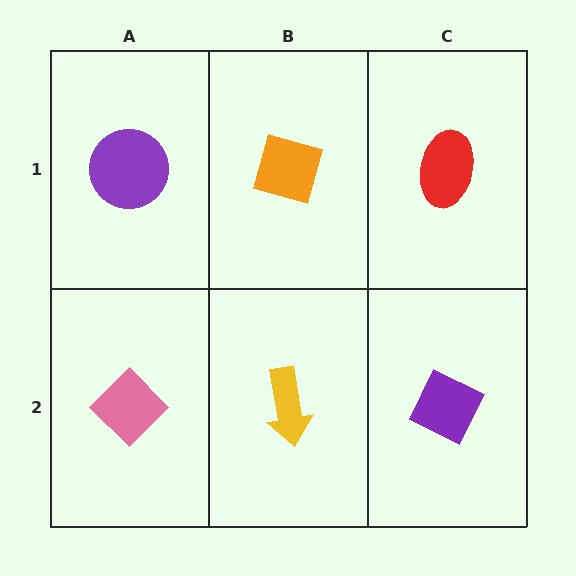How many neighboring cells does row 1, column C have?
2.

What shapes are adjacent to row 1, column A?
A pink diamond (row 2, column A), an orange diamond (row 1, column B).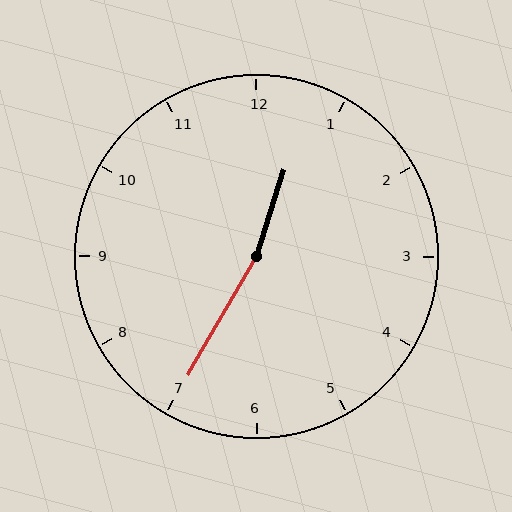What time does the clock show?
12:35.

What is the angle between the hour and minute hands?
Approximately 168 degrees.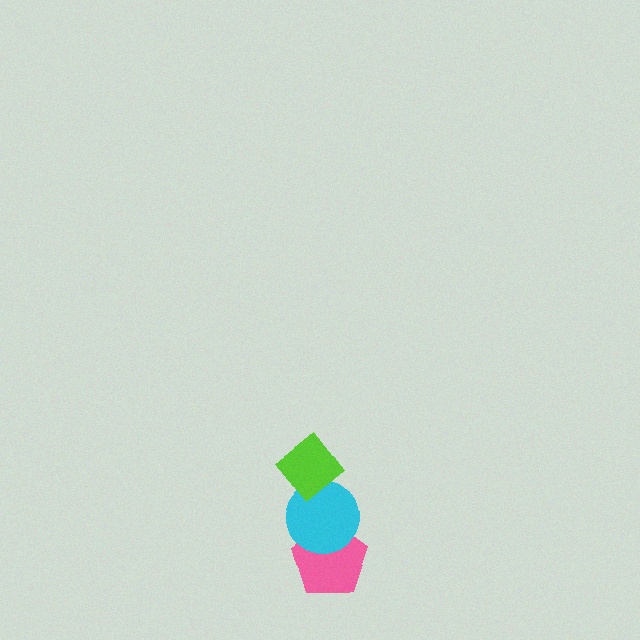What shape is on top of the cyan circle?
The lime diamond is on top of the cyan circle.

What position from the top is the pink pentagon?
The pink pentagon is 3rd from the top.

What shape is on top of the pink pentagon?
The cyan circle is on top of the pink pentagon.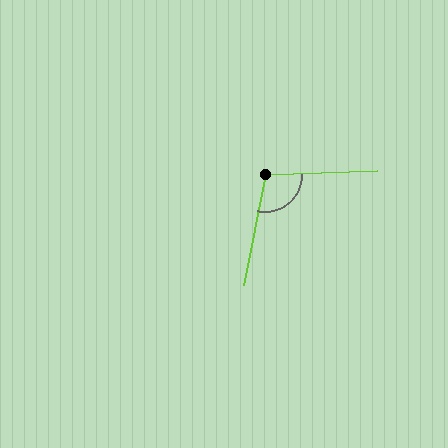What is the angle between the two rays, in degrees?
Approximately 103 degrees.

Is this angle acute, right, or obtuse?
It is obtuse.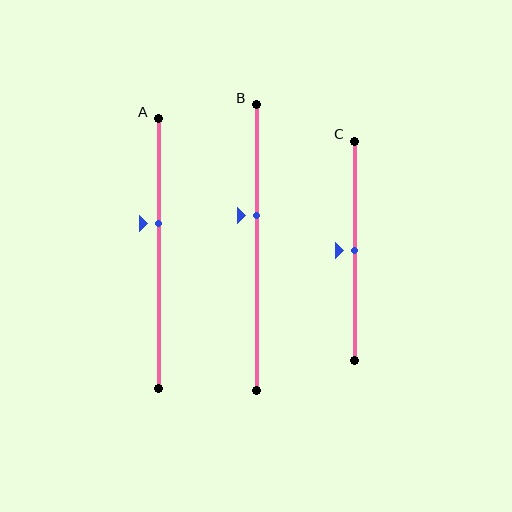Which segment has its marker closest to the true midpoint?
Segment C has its marker closest to the true midpoint.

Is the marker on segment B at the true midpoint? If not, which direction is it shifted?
No, the marker on segment B is shifted upward by about 11% of the segment length.